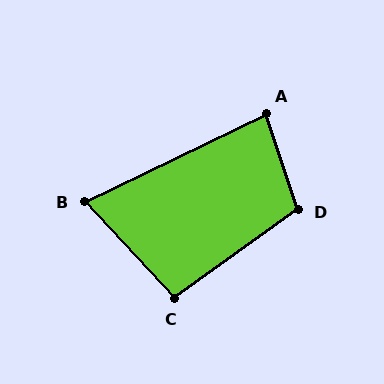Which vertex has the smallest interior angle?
B, at approximately 73 degrees.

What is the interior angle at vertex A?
Approximately 83 degrees (acute).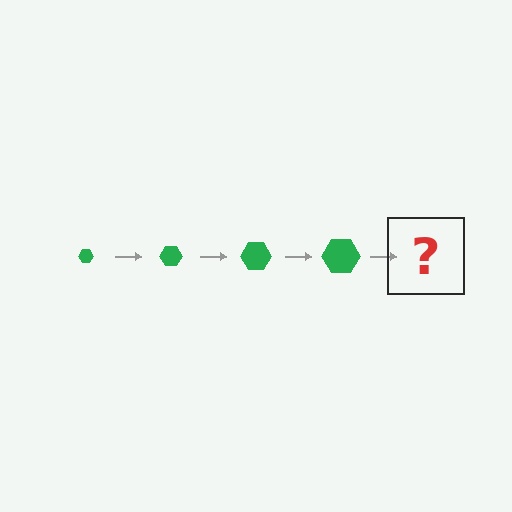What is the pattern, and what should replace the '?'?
The pattern is that the hexagon gets progressively larger each step. The '?' should be a green hexagon, larger than the previous one.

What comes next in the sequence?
The next element should be a green hexagon, larger than the previous one.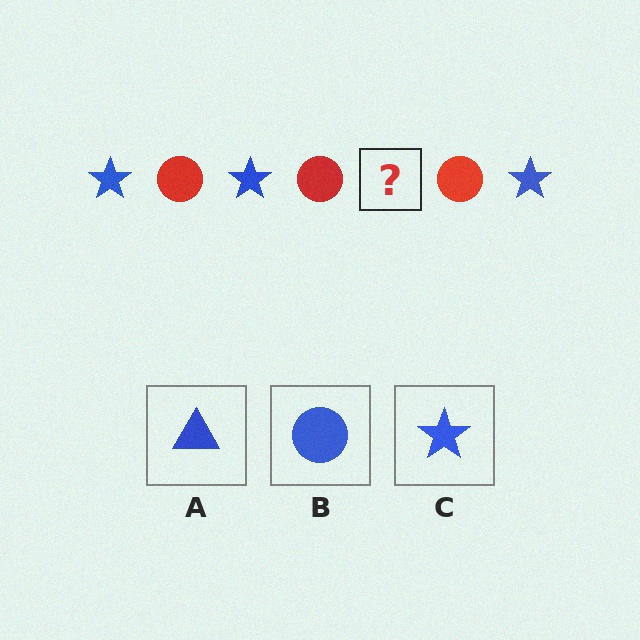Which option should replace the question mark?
Option C.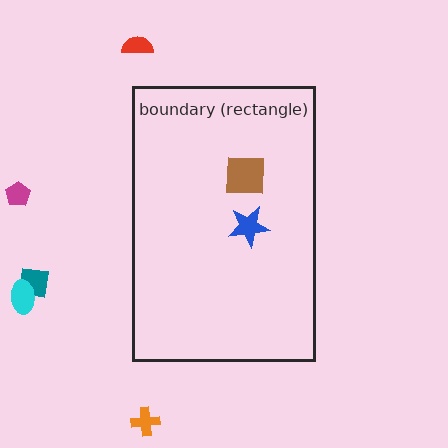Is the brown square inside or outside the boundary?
Inside.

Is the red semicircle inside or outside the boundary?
Outside.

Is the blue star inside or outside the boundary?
Inside.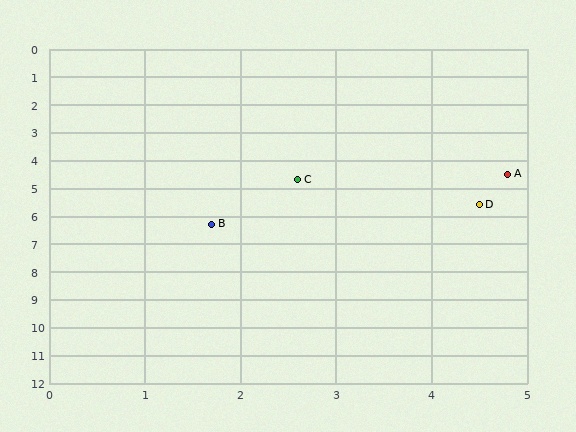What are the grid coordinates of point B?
Point B is at approximately (1.7, 6.3).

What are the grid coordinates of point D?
Point D is at approximately (4.5, 5.6).